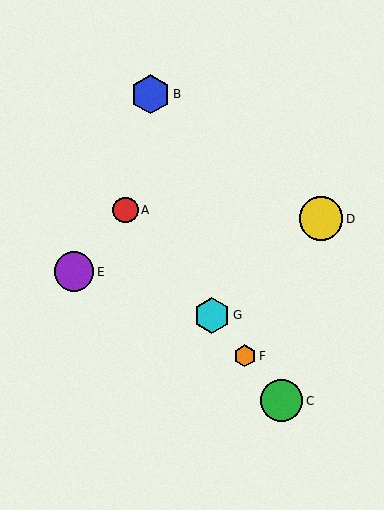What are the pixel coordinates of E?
Object E is at (74, 272).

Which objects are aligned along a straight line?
Objects A, C, F, G are aligned along a straight line.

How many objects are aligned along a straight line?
4 objects (A, C, F, G) are aligned along a straight line.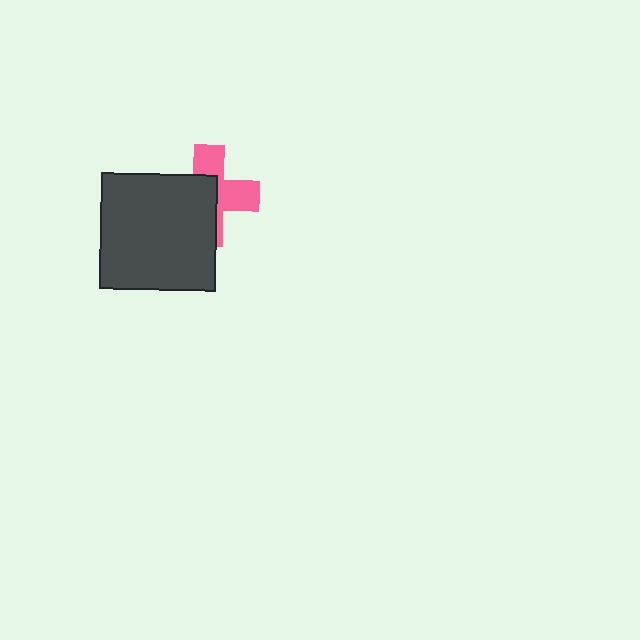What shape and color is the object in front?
The object in front is a dark gray square.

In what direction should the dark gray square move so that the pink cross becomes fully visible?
The dark gray square should move toward the lower-left. That is the shortest direction to clear the overlap and leave the pink cross fully visible.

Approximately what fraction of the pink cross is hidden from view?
Roughly 54% of the pink cross is hidden behind the dark gray square.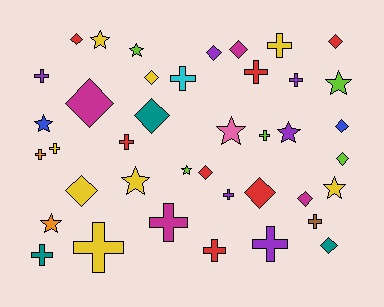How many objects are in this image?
There are 40 objects.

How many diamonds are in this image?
There are 14 diamonds.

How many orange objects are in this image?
There are 2 orange objects.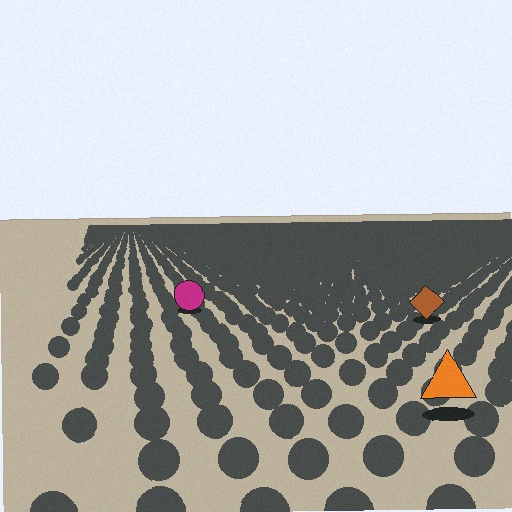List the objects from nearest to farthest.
From nearest to farthest: the orange triangle, the brown diamond, the magenta circle.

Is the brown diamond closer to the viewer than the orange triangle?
No. The orange triangle is closer — you can tell from the texture gradient: the ground texture is coarser near it.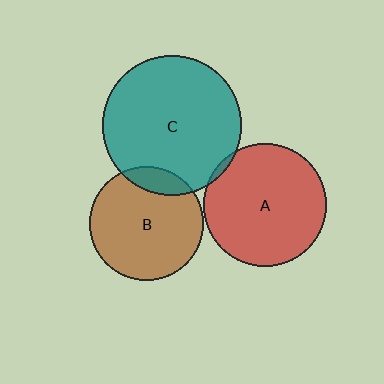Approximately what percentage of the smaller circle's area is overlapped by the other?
Approximately 15%.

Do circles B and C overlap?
Yes.